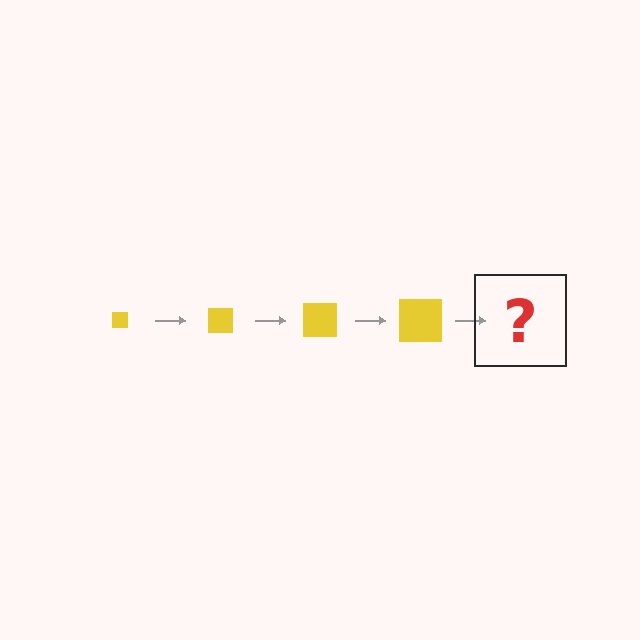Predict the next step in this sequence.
The next step is a yellow square, larger than the previous one.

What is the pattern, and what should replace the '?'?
The pattern is that the square gets progressively larger each step. The '?' should be a yellow square, larger than the previous one.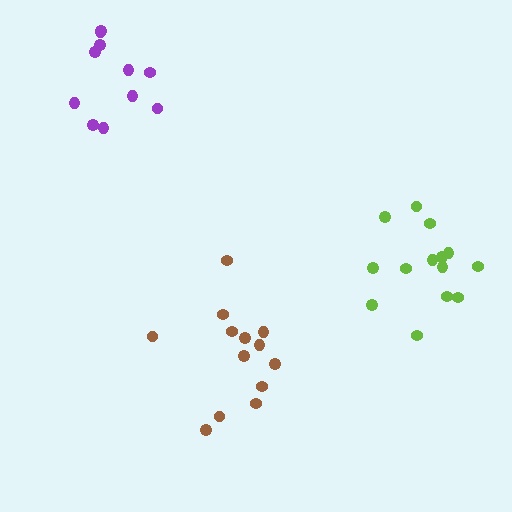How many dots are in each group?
Group 1: 13 dots, Group 2: 11 dots, Group 3: 14 dots (38 total).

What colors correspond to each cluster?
The clusters are colored: brown, purple, lime.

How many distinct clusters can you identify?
There are 3 distinct clusters.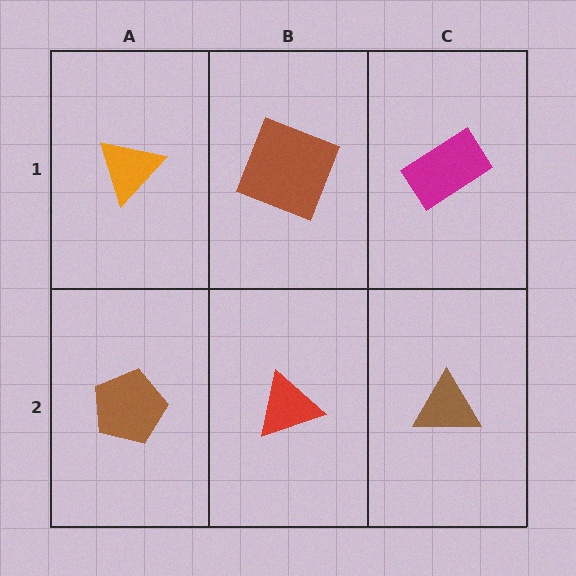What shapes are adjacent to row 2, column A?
An orange triangle (row 1, column A), a red triangle (row 2, column B).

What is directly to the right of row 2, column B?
A brown triangle.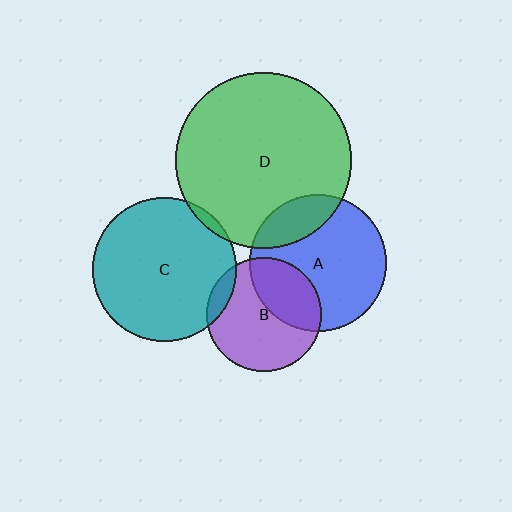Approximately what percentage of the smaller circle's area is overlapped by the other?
Approximately 20%.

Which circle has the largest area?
Circle D (green).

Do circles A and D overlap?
Yes.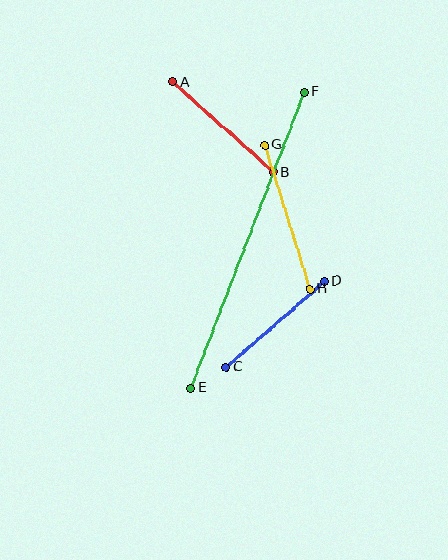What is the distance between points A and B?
The distance is approximately 135 pixels.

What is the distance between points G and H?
The distance is approximately 151 pixels.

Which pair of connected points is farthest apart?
Points E and F are farthest apart.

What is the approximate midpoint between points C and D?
The midpoint is at approximately (275, 324) pixels.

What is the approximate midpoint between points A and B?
The midpoint is at approximately (223, 127) pixels.